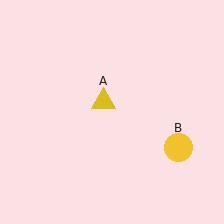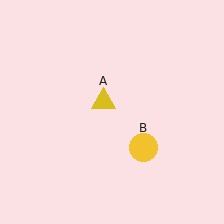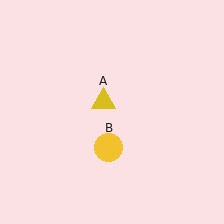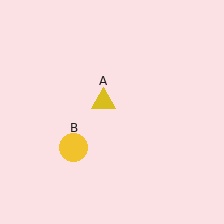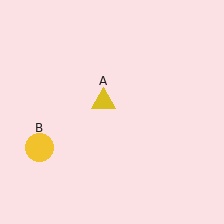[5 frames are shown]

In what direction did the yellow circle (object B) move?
The yellow circle (object B) moved left.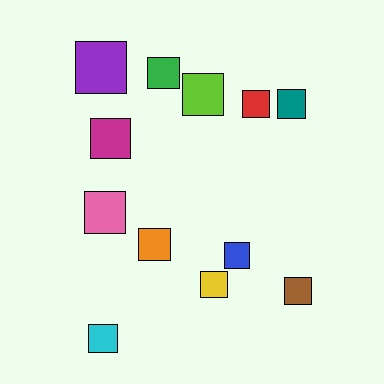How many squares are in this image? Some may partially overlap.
There are 12 squares.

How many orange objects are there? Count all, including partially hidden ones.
There is 1 orange object.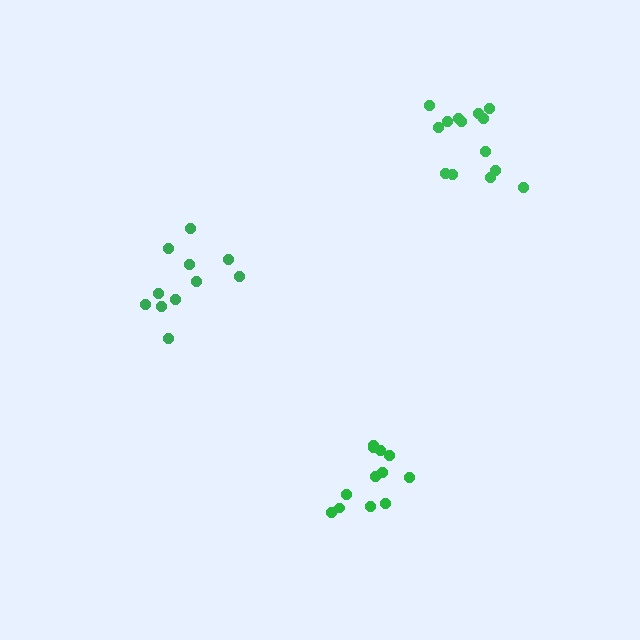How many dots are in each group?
Group 1: 14 dots, Group 2: 11 dots, Group 3: 12 dots (37 total).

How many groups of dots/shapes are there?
There are 3 groups.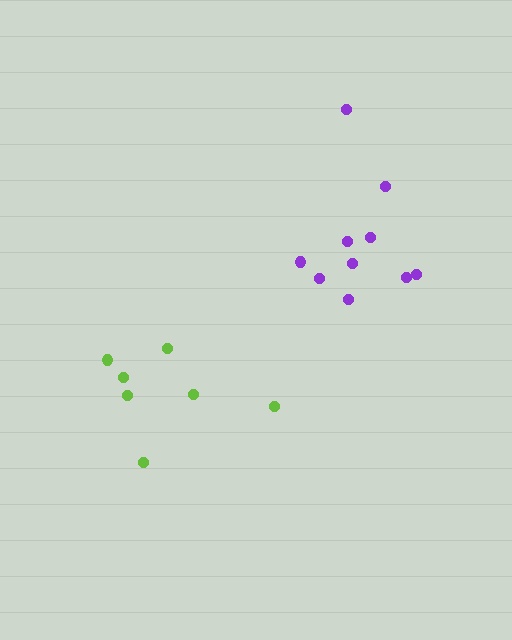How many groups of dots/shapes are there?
There are 2 groups.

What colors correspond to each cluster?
The clusters are colored: lime, purple.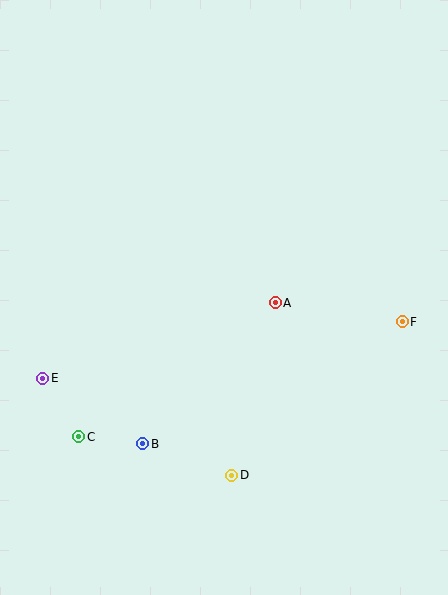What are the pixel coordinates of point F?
Point F is at (402, 322).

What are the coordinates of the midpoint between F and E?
The midpoint between F and E is at (223, 350).